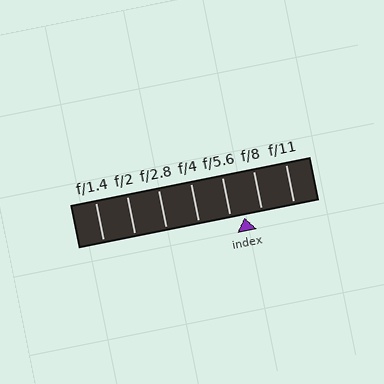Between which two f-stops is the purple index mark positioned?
The index mark is between f/5.6 and f/8.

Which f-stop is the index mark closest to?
The index mark is closest to f/5.6.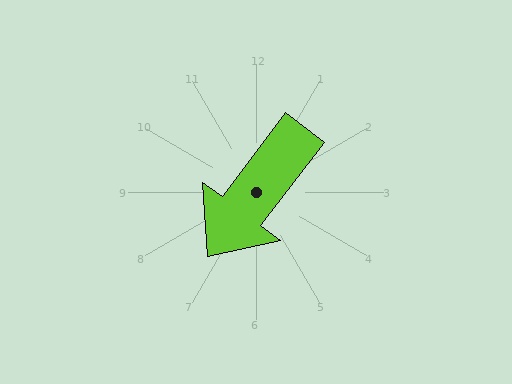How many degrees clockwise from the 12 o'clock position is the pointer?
Approximately 217 degrees.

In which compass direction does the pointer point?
Southwest.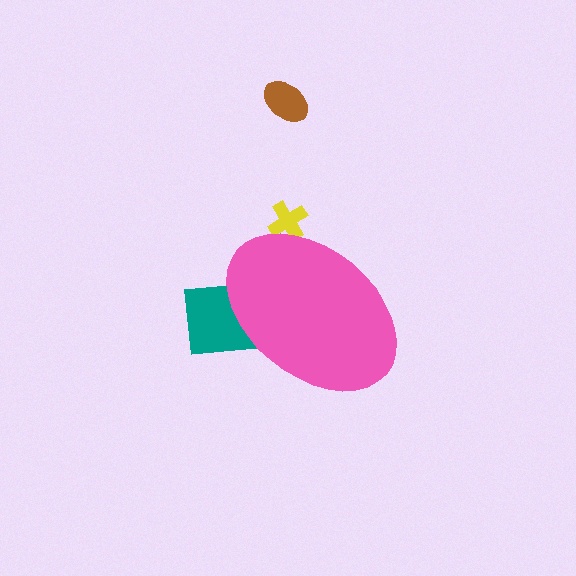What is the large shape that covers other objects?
A pink ellipse.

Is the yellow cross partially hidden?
Yes, the yellow cross is partially hidden behind the pink ellipse.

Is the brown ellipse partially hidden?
No, the brown ellipse is fully visible.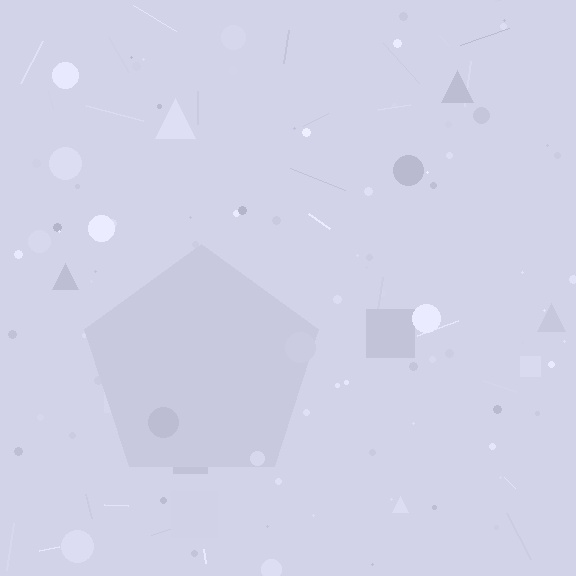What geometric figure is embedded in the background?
A pentagon is embedded in the background.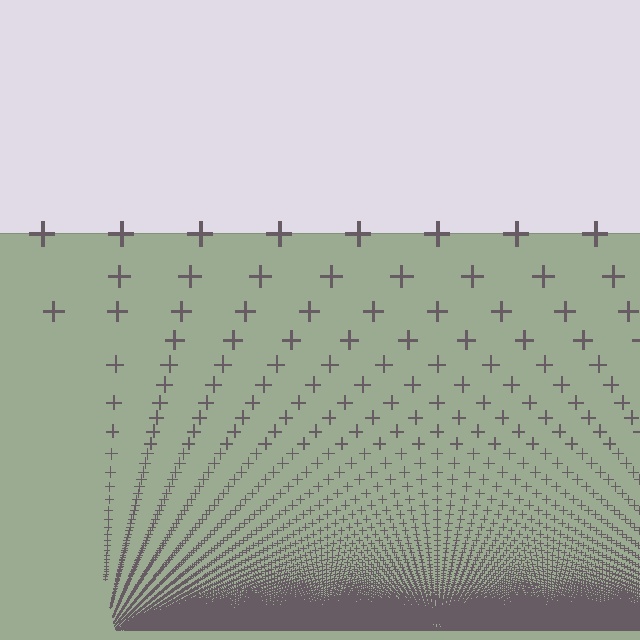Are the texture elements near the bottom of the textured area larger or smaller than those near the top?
Smaller. The gradient is inverted — elements near the bottom are smaller and denser.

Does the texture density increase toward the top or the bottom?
Density increases toward the bottom.